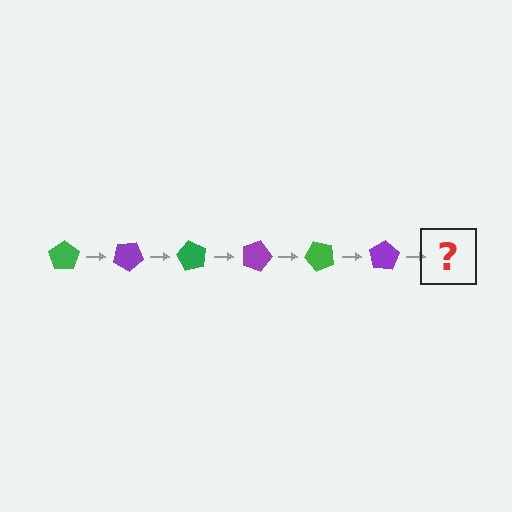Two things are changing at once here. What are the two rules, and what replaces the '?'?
The two rules are that it rotates 30 degrees each step and the color cycles through green and purple. The '?' should be a green pentagon, rotated 180 degrees from the start.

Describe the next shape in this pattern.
It should be a green pentagon, rotated 180 degrees from the start.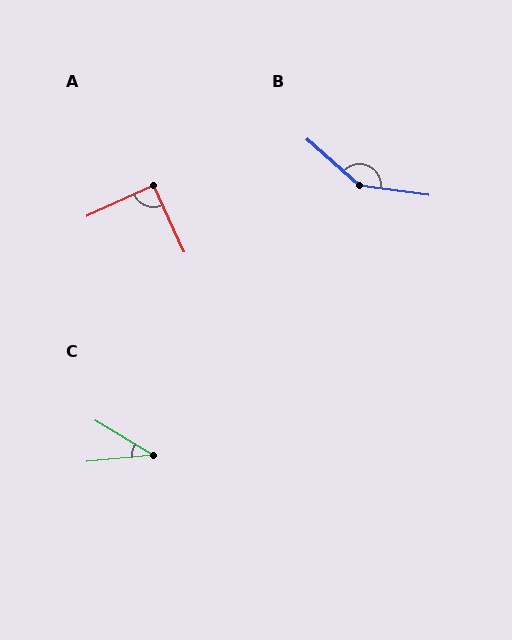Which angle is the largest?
B, at approximately 146 degrees.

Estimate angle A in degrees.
Approximately 90 degrees.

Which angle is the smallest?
C, at approximately 37 degrees.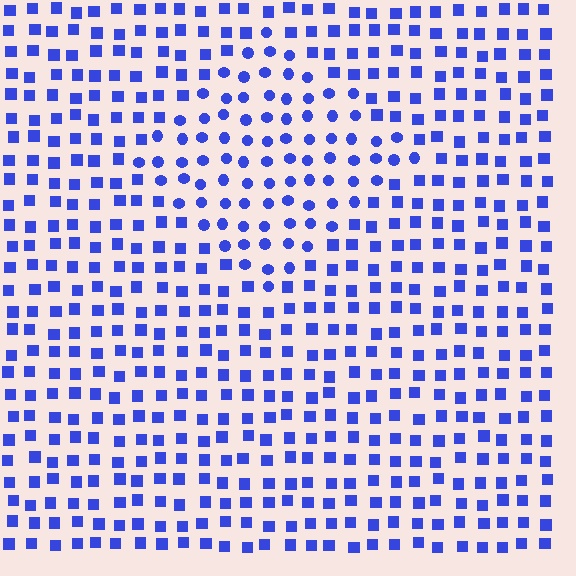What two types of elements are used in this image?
The image uses circles inside the diamond region and squares outside it.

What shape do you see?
I see a diamond.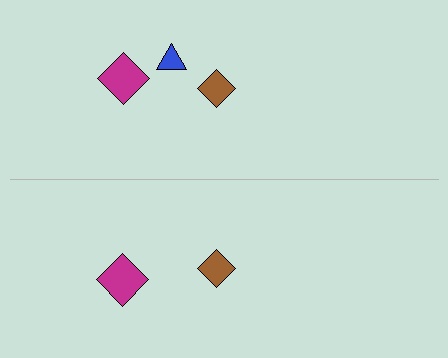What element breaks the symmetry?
A blue triangle is missing from the bottom side.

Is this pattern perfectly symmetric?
No, the pattern is not perfectly symmetric. A blue triangle is missing from the bottom side.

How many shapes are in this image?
There are 5 shapes in this image.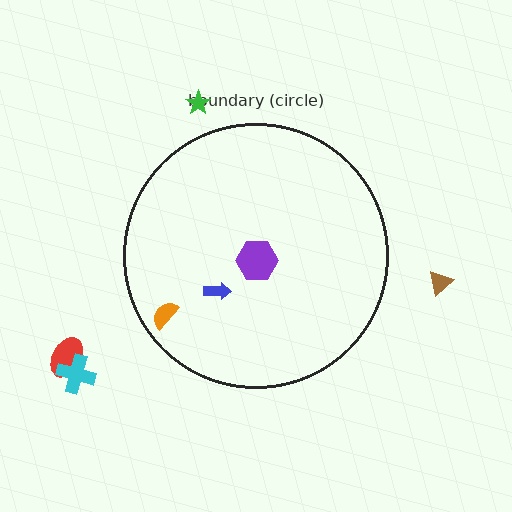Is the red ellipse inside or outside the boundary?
Outside.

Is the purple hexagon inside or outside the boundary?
Inside.